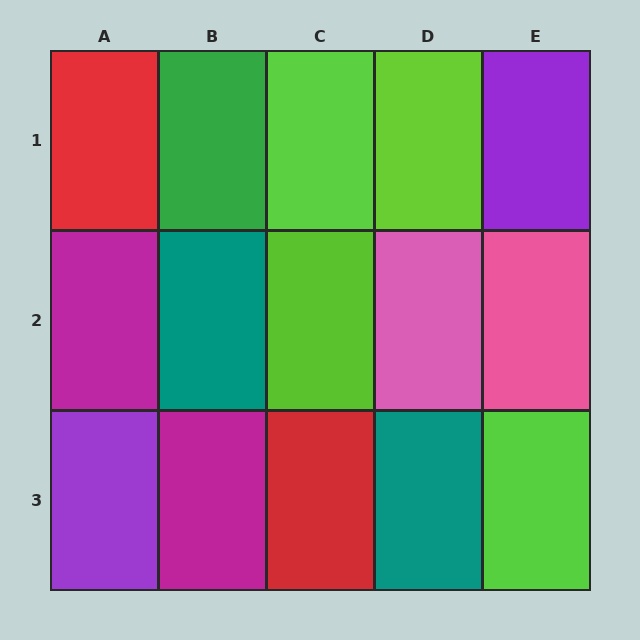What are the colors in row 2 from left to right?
Magenta, teal, lime, pink, pink.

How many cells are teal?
2 cells are teal.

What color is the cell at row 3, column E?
Lime.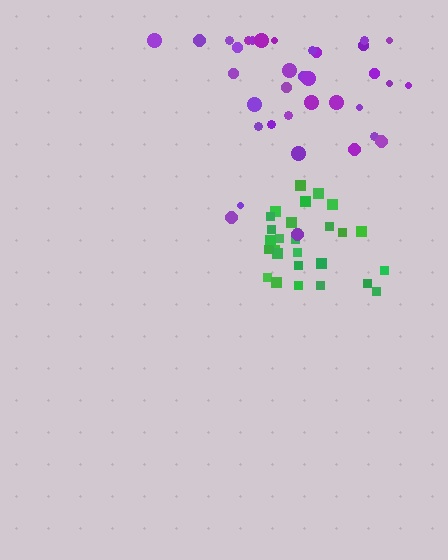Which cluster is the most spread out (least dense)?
Purple.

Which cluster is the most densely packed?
Green.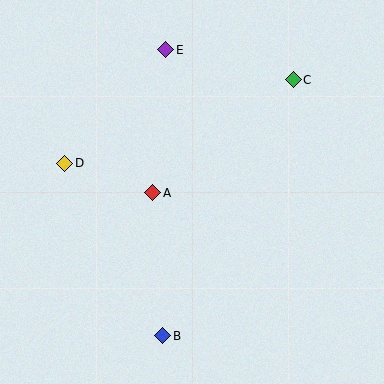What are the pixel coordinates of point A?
Point A is at (153, 193).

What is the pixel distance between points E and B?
The distance between E and B is 286 pixels.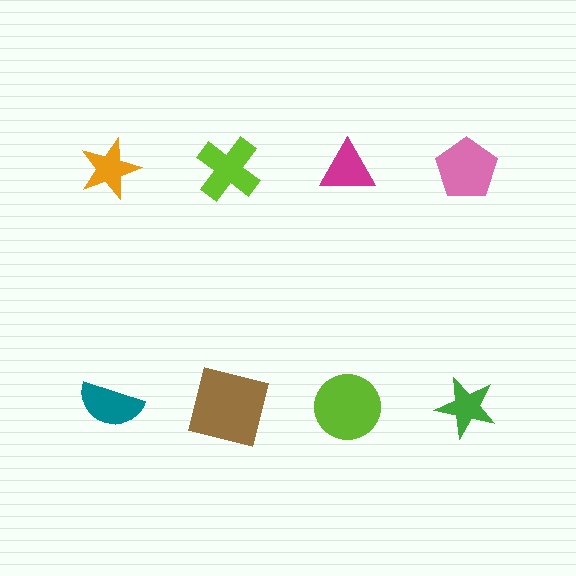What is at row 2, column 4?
A green star.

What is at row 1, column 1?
An orange star.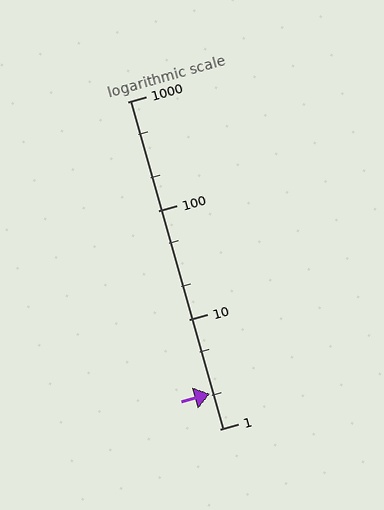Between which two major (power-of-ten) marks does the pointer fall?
The pointer is between 1 and 10.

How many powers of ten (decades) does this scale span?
The scale spans 3 decades, from 1 to 1000.